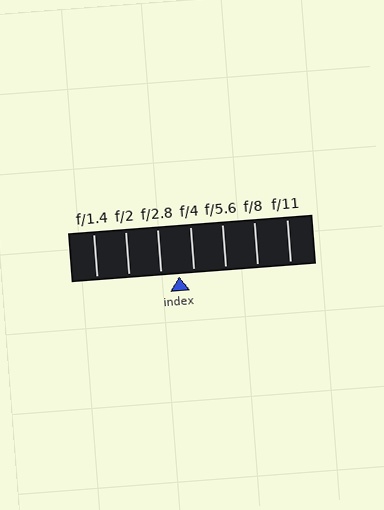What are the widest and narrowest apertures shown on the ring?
The widest aperture shown is f/1.4 and the narrowest is f/11.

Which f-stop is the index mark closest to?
The index mark is closest to f/4.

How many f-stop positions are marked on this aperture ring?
There are 7 f-stop positions marked.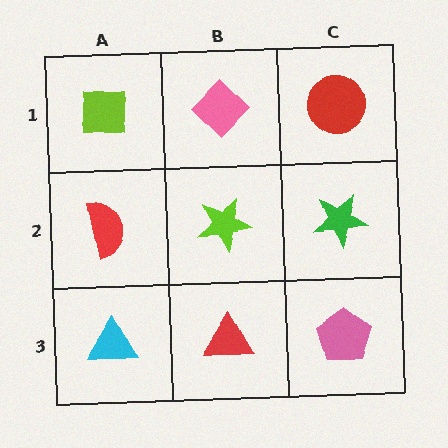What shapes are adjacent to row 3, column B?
A lime star (row 2, column B), a cyan triangle (row 3, column A), a pink pentagon (row 3, column C).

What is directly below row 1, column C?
A green star.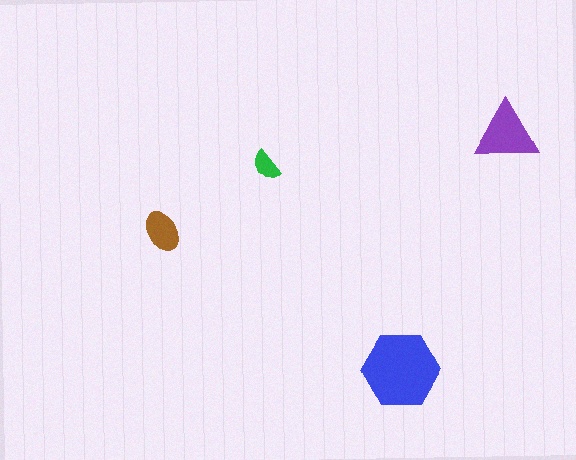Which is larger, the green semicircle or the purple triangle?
The purple triangle.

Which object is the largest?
The blue hexagon.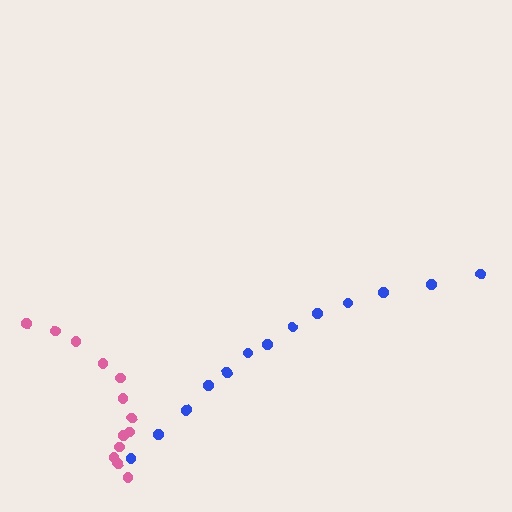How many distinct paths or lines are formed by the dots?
There are 2 distinct paths.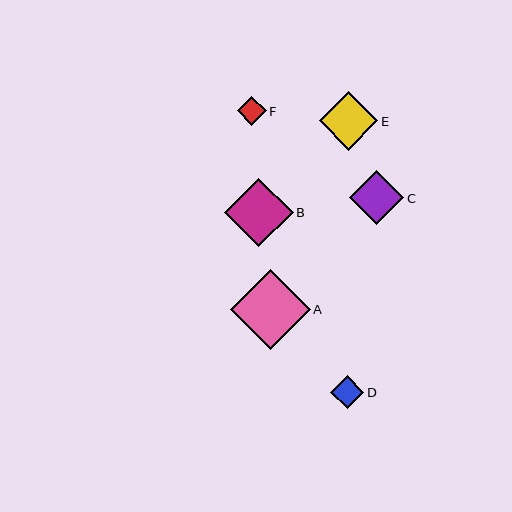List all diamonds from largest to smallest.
From largest to smallest: A, B, E, C, D, F.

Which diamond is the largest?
Diamond A is the largest with a size of approximately 79 pixels.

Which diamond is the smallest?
Diamond F is the smallest with a size of approximately 29 pixels.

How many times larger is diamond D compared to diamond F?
Diamond D is approximately 1.2 times the size of diamond F.